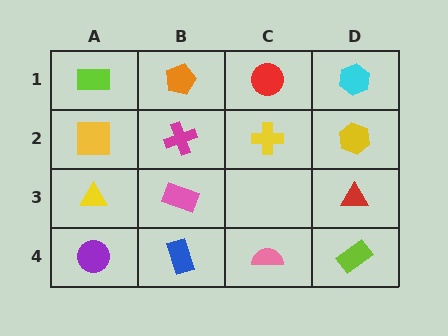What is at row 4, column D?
A lime rectangle.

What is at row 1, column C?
A red circle.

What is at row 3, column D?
A red triangle.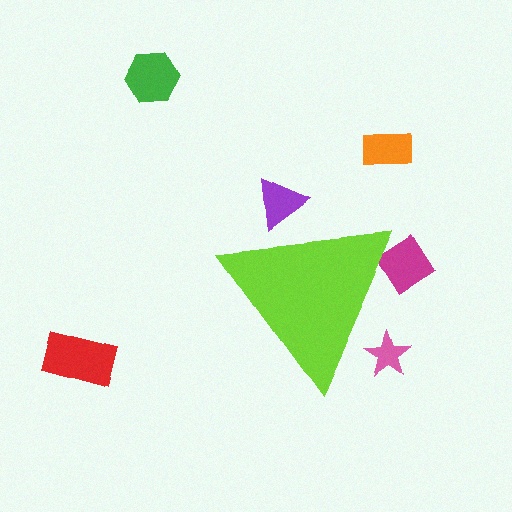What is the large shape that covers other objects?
A lime triangle.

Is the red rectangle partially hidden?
No, the red rectangle is fully visible.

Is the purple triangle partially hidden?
Yes, the purple triangle is partially hidden behind the lime triangle.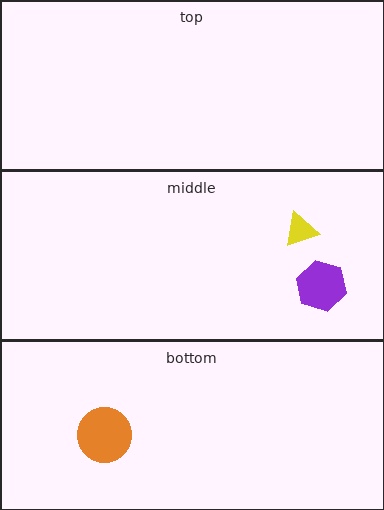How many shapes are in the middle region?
2.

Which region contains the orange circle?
The bottom region.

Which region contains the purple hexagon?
The middle region.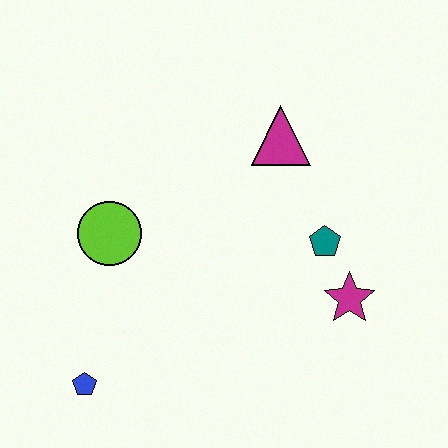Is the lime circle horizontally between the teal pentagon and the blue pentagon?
Yes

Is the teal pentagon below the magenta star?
No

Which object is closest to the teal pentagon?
The magenta star is closest to the teal pentagon.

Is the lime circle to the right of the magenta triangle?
No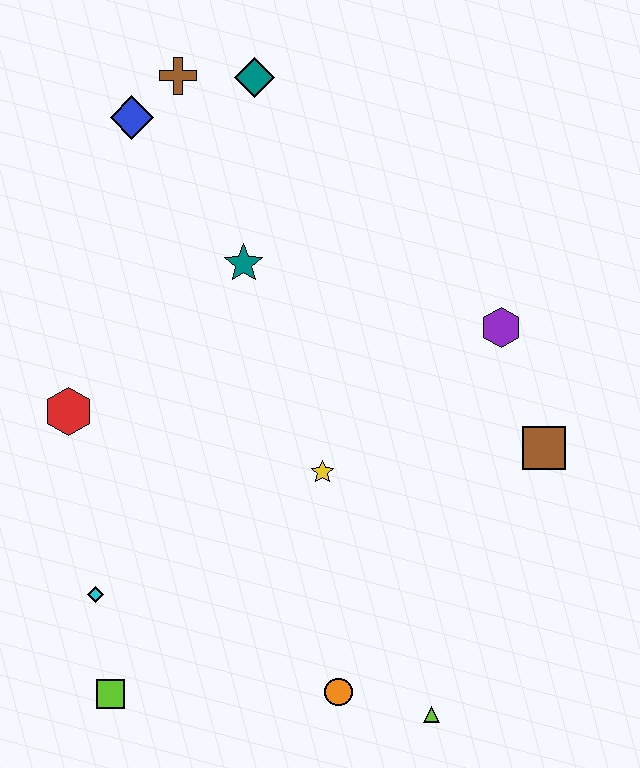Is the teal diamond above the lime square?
Yes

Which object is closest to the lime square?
The cyan diamond is closest to the lime square.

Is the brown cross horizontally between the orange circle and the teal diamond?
No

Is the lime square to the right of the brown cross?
No